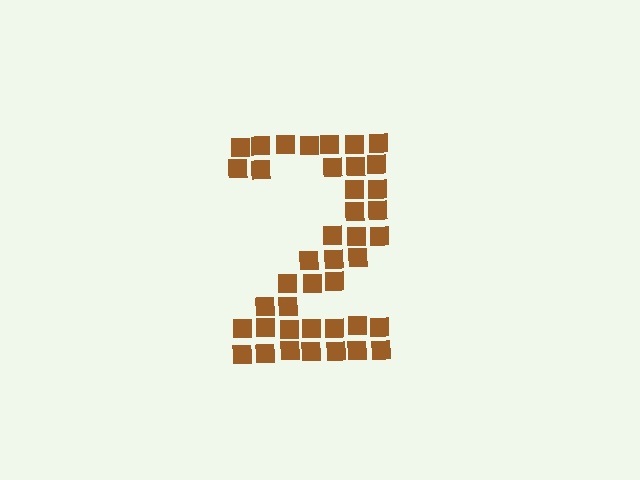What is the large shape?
The large shape is the digit 2.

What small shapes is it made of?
It is made of small squares.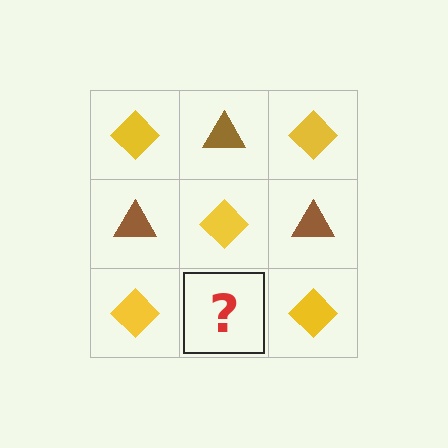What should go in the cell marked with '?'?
The missing cell should contain a brown triangle.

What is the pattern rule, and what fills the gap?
The rule is that it alternates yellow diamond and brown triangle in a checkerboard pattern. The gap should be filled with a brown triangle.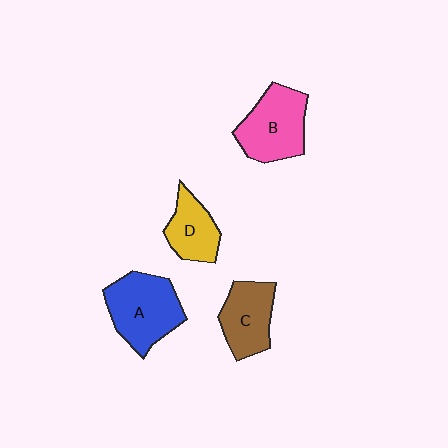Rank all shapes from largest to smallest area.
From largest to smallest: A (blue), B (pink), C (brown), D (yellow).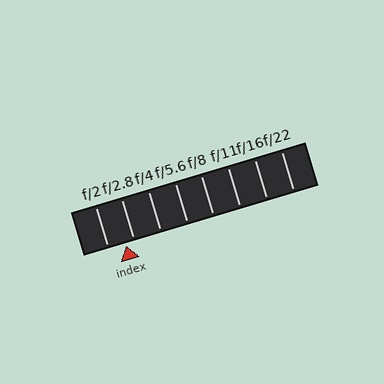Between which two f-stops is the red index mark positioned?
The index mark is between f/2 and f/2.8.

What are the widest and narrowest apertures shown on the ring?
The widest aperture shown is f/2 and the narrowest is f/22.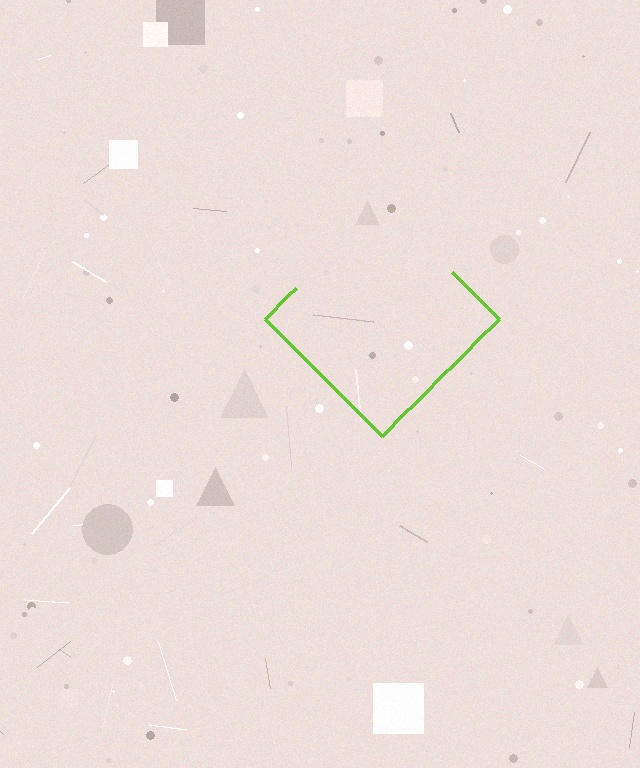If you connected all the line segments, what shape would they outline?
They would outline a diamond.